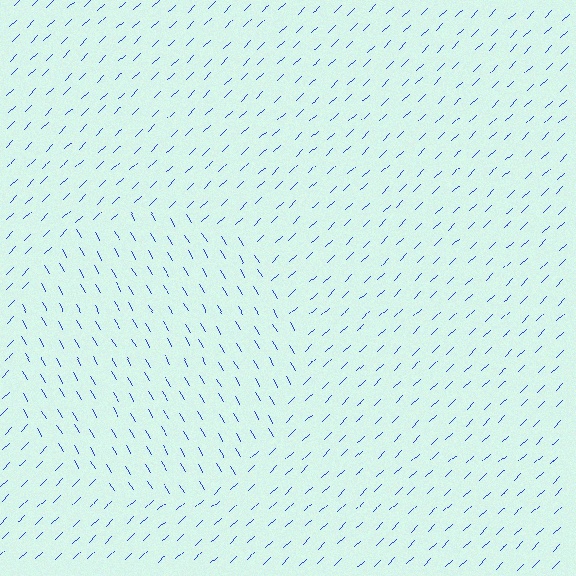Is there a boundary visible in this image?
Yes, there is a texture boundary formed by a change in line orientation.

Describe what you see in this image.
The image is filled with small blue line segments. A circle region in the image has lines oriented differently from the surrounding lines, creating a visible texture boundary.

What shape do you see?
I see a circle.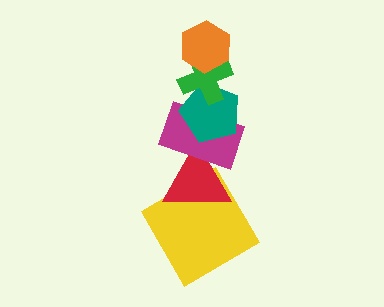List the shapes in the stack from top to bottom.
From top to bottom: the orange hexagon, the green cross, the teal pentagon, the magenta rectangle, the red triangle, the yellow diamond.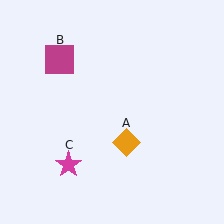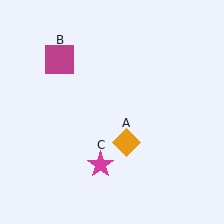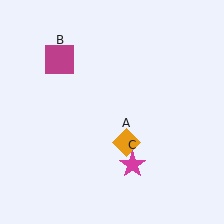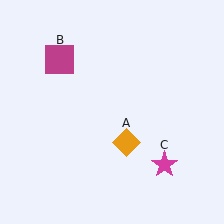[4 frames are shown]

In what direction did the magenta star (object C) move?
The magenta star (object C) moved right.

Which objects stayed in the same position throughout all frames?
Orange diamond (object A) and magenta square (object B) remained stationary.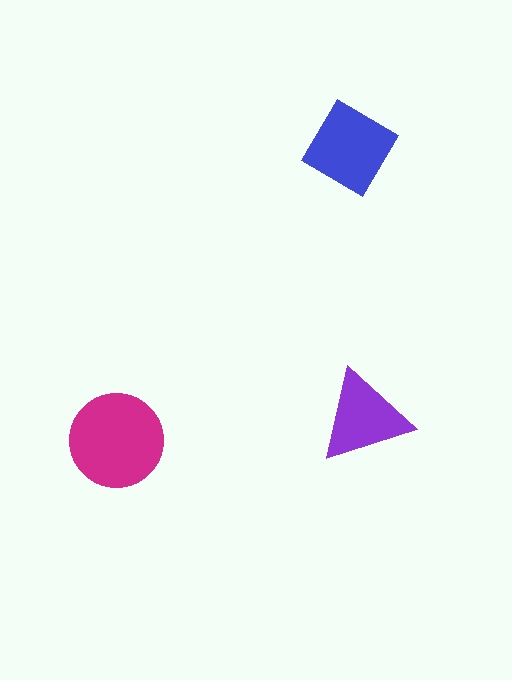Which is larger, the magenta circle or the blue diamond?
The magenta circle.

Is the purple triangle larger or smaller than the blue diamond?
Smaller.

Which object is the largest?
The magenta circle.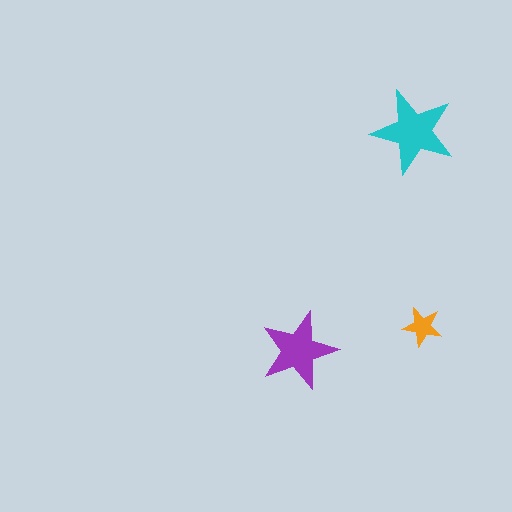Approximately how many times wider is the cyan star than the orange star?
About 2 times wider.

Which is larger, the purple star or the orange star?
The purple one.